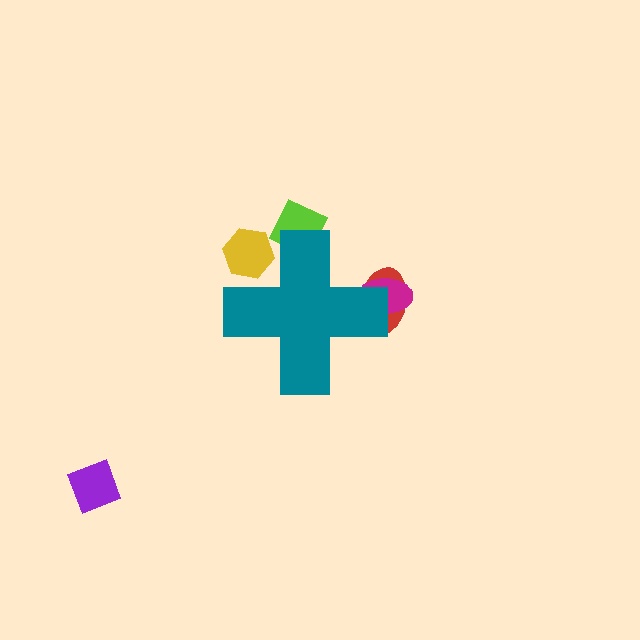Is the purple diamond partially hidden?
No, the purple diamond is fully visible.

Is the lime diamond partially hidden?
Yes, the lime diamond is partially hidden behind the teal cross.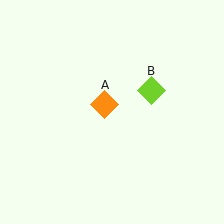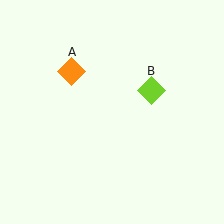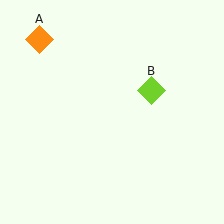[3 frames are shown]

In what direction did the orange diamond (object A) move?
The orange diamond (object A) moved up and to the left.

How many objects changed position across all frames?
1 object changed position: orange diamond (object A).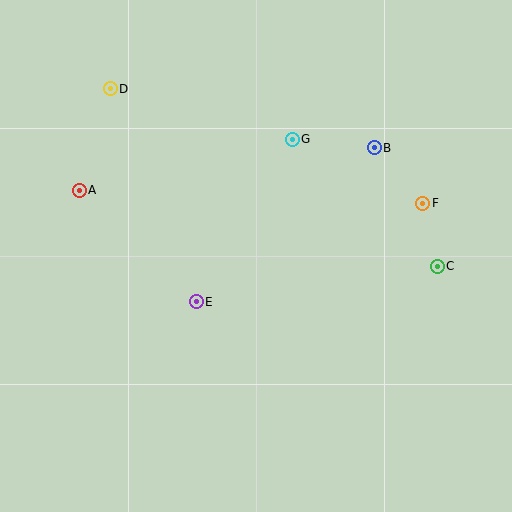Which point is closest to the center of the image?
Point E at (196, 302) is closest to the center.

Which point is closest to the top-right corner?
Point B is closest to the top-right corner.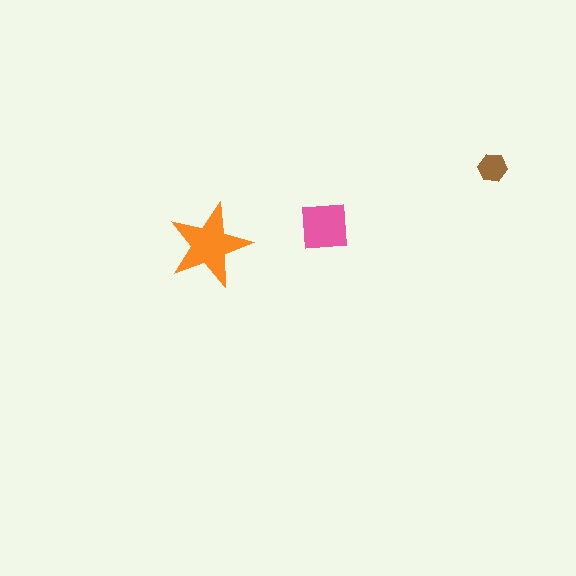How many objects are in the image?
There are 3 objects in the image.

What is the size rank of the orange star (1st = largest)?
1st.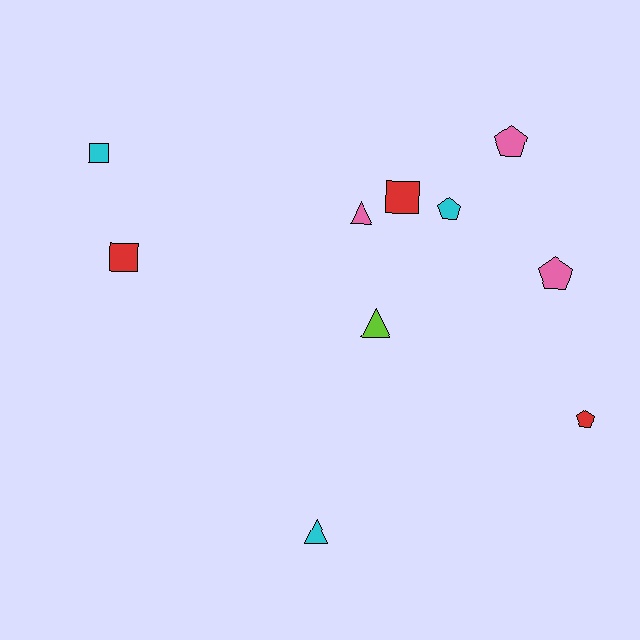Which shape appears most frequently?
Pentagon, with 4 objects.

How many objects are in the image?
There are 10 objects.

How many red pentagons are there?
There is 1 red pentagon.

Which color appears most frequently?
Pink, with 3 objects.